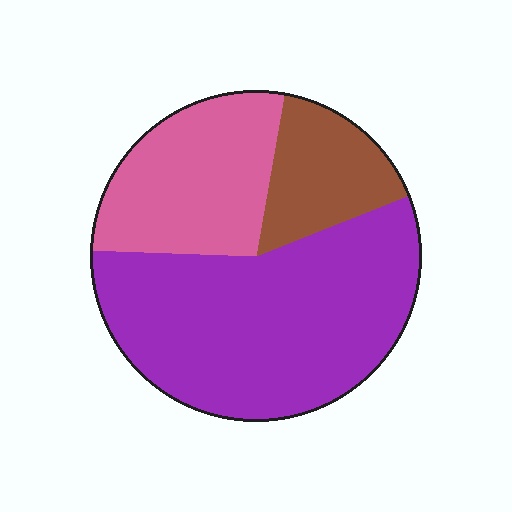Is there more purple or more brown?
Purple.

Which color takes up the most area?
Purple, at roughly 55%.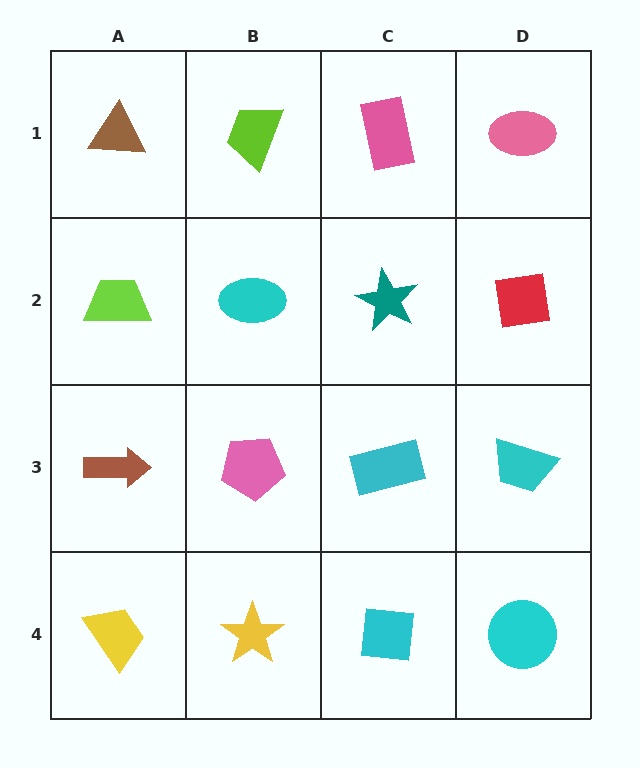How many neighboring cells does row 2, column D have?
3.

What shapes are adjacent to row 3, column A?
A lime trapezoid (row 2, column A), a yellow trapezoid (row 4, column A), a pink pentagon (row 3, column B).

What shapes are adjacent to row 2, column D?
A pink ellipse (row 1, column D), a cyan trapezoid (row 3, column D), a teal star (row 2, column C).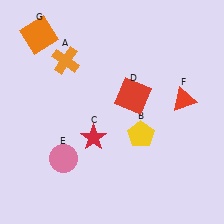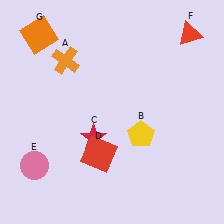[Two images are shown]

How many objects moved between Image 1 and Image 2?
3 objects moved between the two images.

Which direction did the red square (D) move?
The red square (D) moved down.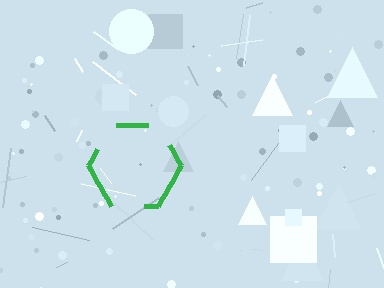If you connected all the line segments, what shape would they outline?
They would outline a hexagon.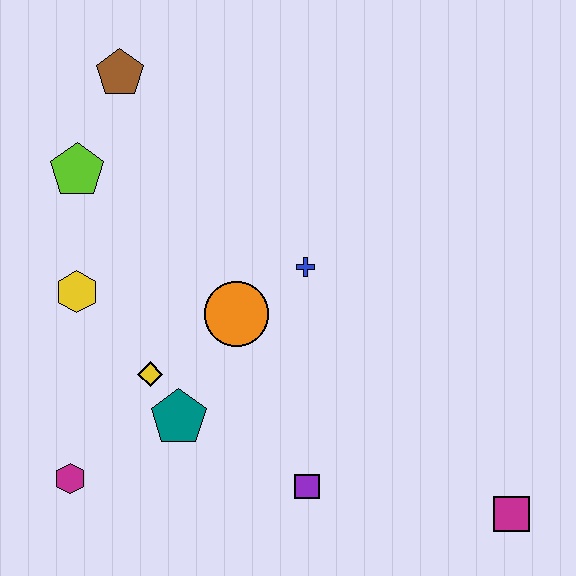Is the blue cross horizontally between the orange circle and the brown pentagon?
No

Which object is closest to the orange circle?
The blue cross is closest to the orange circle.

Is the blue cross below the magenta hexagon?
No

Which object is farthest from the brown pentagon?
The magenta square is farthest from the brown pentagon.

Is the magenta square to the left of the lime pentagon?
No